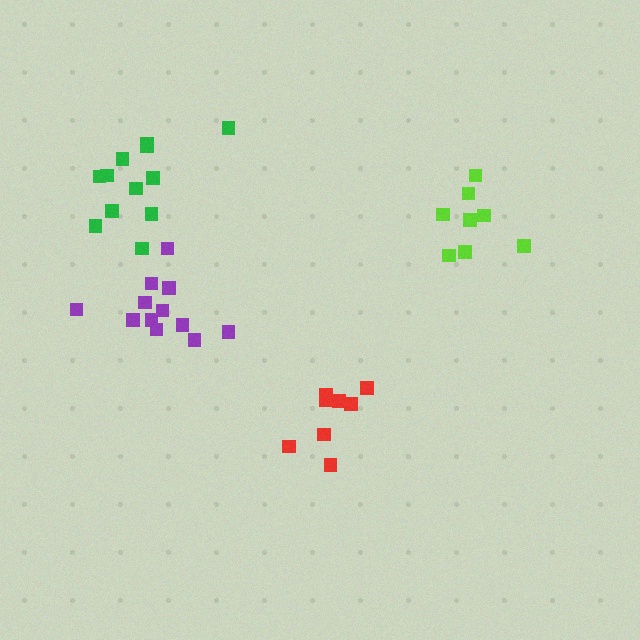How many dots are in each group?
Group 1: 8 dots, Group 2: 8 dots, Group 3: 12 dots, Group 4: 12 dots (40 total).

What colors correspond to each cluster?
The clusters are colored: red, lime, purple, green.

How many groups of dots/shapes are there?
There are 4 groups.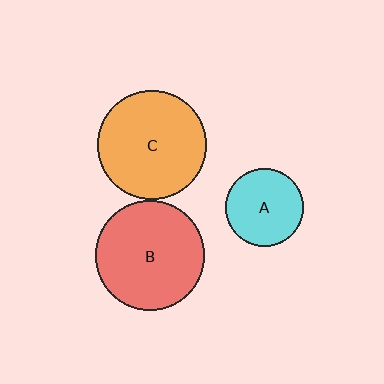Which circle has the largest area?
Circle B (red).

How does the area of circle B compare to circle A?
Approximately 2.0 times.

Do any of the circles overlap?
No, none of the circles overlap.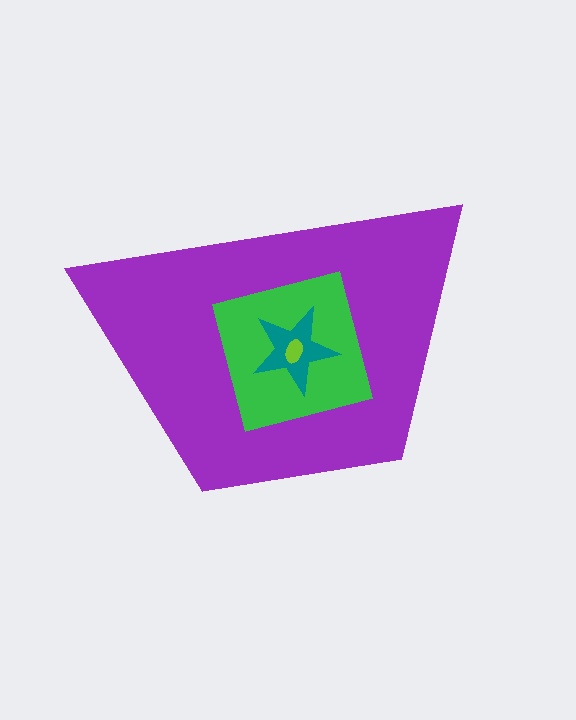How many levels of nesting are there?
4.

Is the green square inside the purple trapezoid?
Yes.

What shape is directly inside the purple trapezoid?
The green square.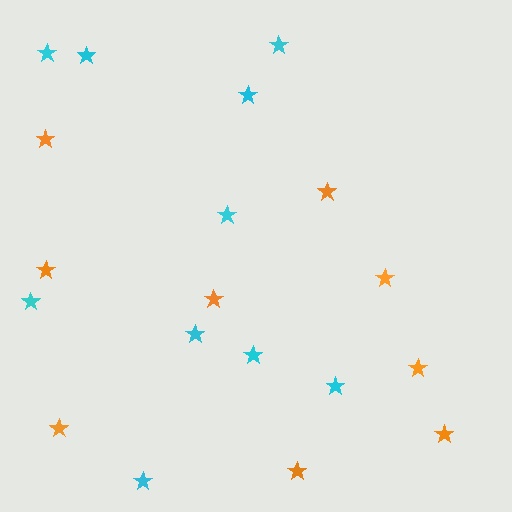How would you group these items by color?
There are 2 groups: one group of cyan stars (10) and one group of orange stars (9).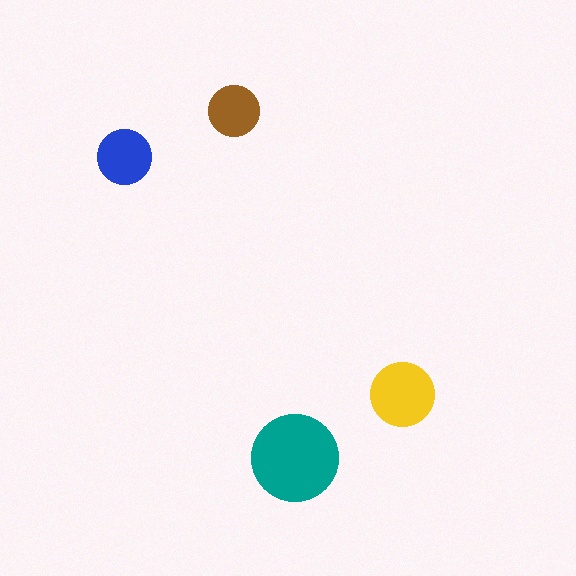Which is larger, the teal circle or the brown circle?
The teal one.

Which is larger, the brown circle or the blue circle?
The blue one.